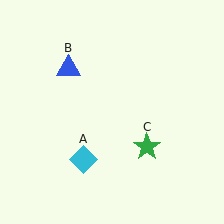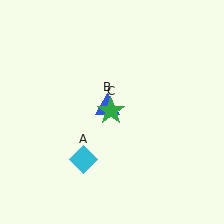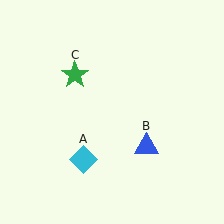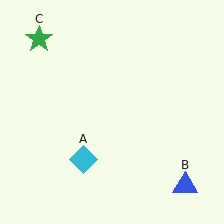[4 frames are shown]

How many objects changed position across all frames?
2 objects changed position: blue triangle (object B), green star (object C).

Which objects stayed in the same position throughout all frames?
Cyan diamond (object A) remained stationary.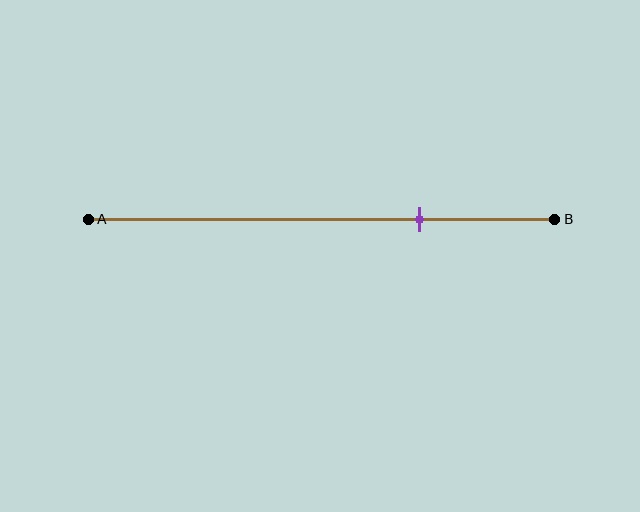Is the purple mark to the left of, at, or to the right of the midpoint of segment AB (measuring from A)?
The purple mark is to the right of the midpoint of segment AB.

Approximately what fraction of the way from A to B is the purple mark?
The purple mark is approximately 70% of the way from A to B.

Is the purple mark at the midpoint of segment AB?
No, the mark is at about 70% from A, not at the 50% midpoint.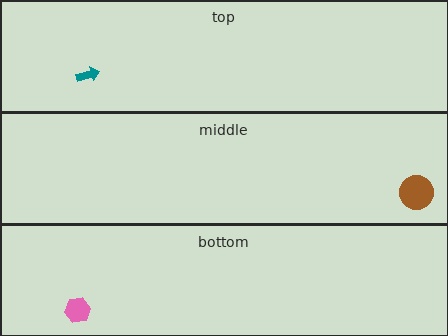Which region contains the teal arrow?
The top region.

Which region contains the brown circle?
The middle region.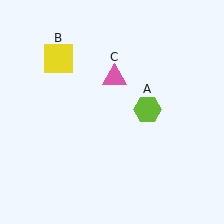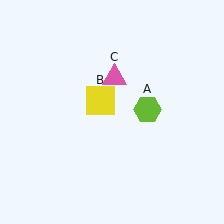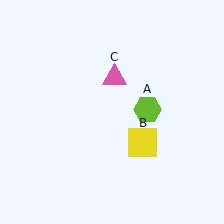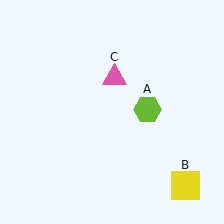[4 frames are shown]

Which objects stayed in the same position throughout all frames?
Lime hexagon (object A) and pink triangle (object C) remained stationary.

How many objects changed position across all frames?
1 object changed position: yellow square (object B).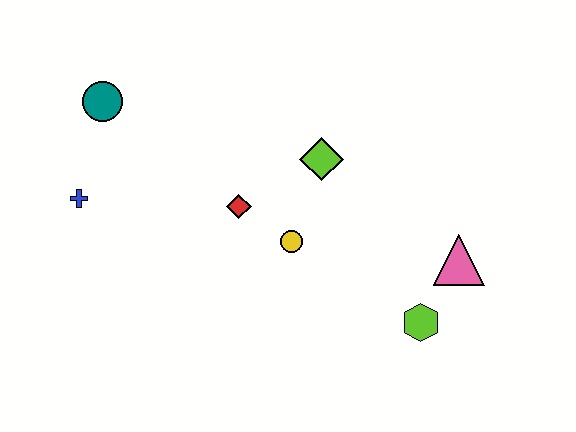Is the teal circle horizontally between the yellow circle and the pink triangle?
No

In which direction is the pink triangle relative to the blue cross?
The pink triangle is to the right of the blue cross.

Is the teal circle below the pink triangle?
No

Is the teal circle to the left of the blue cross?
No